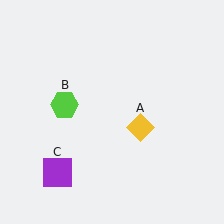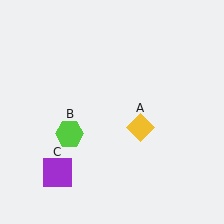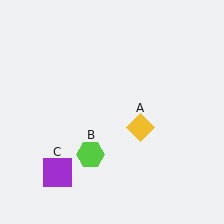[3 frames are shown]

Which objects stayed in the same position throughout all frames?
Yellow diamond (object A) and purple square (object C) remained stationary.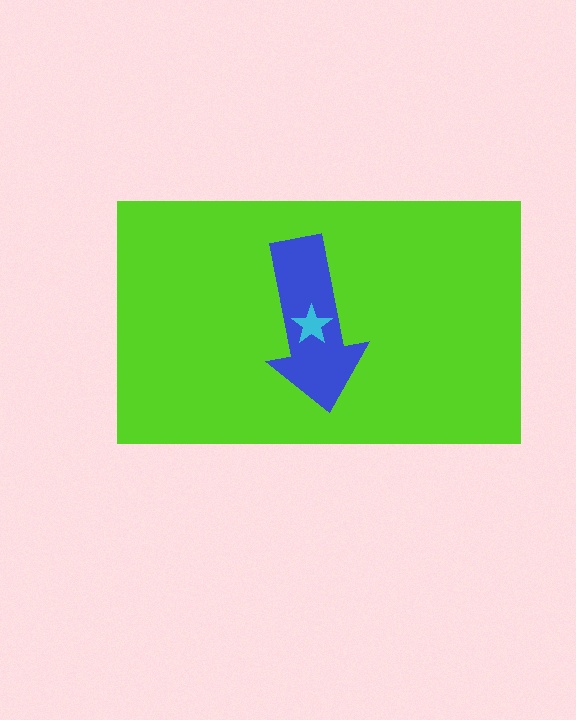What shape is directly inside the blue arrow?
The cyan star.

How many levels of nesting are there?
3.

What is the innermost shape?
The cyan star.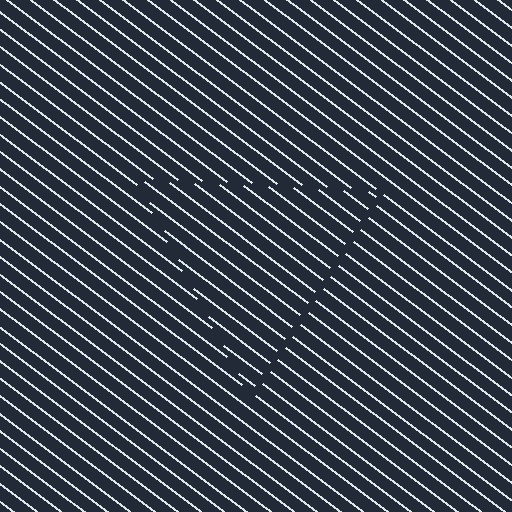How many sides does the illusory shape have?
3 sides — the line-ends trace a triangle.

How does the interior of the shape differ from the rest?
The interior of the shape contains the same grating, shifted by half a period — the contour is defined by the phase discontinuity where line-ends from the inner and outer gratings abut.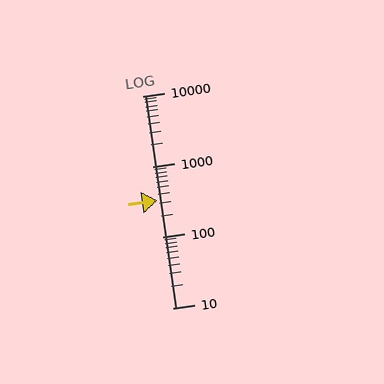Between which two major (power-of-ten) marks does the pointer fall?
The pointer is between 100 and 1000.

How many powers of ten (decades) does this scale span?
The scale spans 3 decades, from 10 to 10000.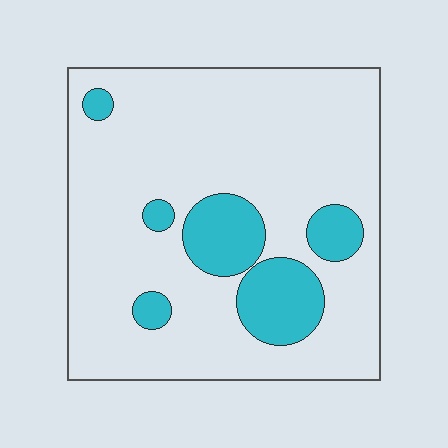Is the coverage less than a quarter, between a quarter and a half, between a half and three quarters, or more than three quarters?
Less than a quarter.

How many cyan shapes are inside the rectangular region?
6.